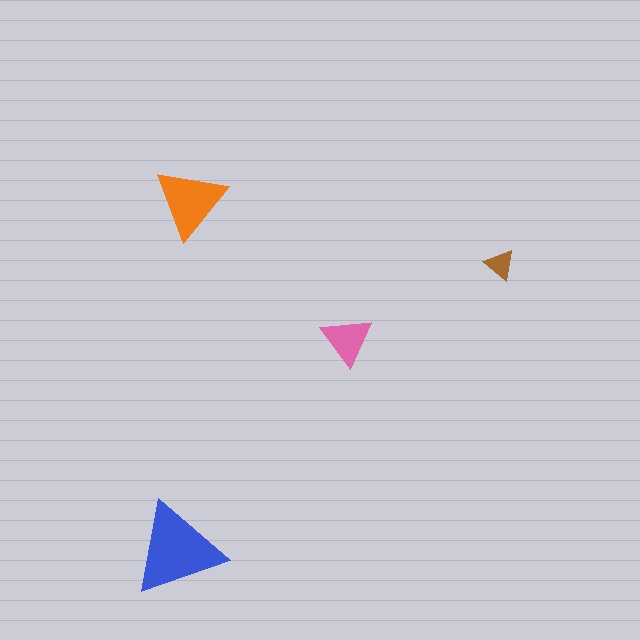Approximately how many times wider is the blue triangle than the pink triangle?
About 2 times wider.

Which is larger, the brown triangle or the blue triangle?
The blue one.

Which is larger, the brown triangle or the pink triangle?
The pink one.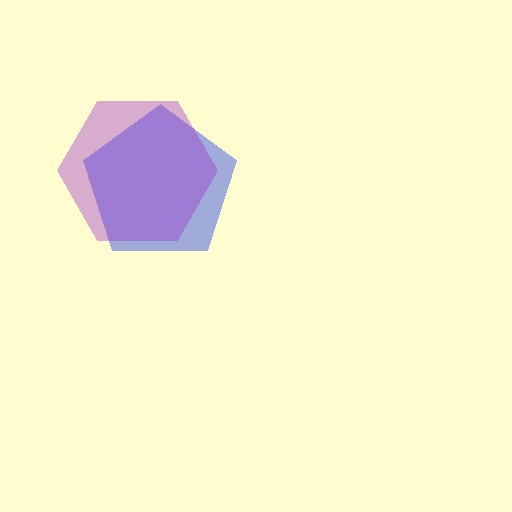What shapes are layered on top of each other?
The layered shapes are: a blue pentagon, a purple hexagon.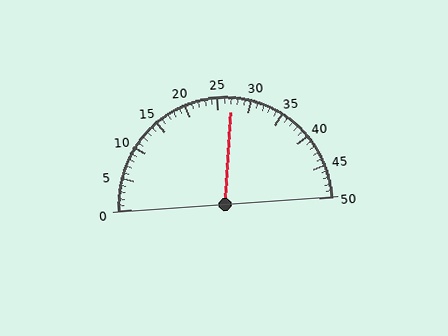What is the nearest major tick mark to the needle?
The nearest major tick mark is 25.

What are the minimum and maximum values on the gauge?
The gauge ranges from 0 to 50.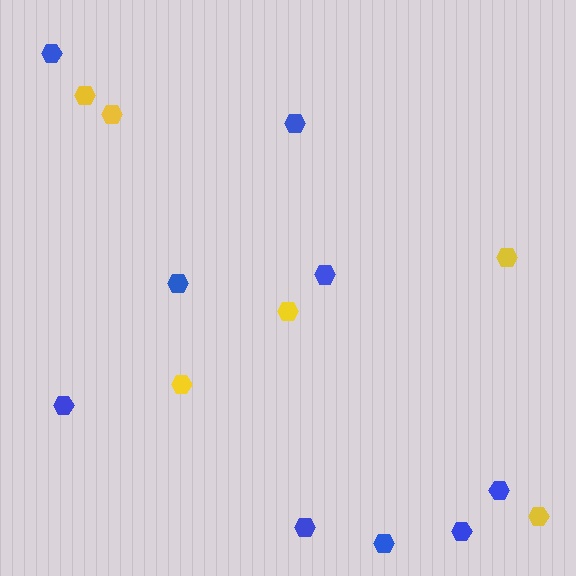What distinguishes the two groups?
There are 2 groups: one group of blue hexagons (9) and one group of yellow hexagons (6).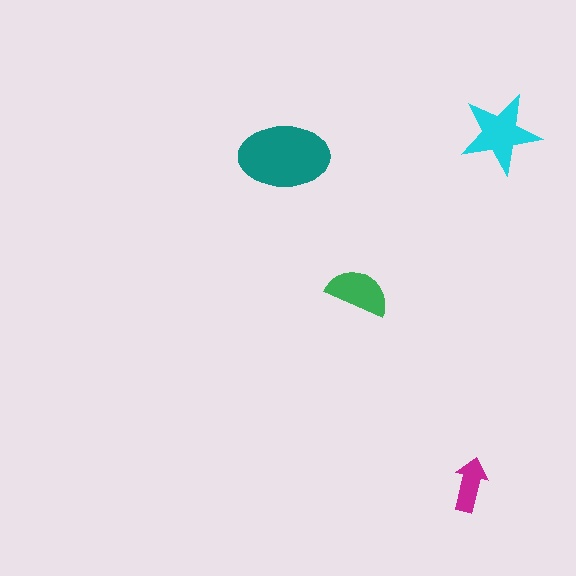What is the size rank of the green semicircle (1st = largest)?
3rd.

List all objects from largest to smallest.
The teal ellipse, the cyan star, the green semicircle, the magenta arrow.